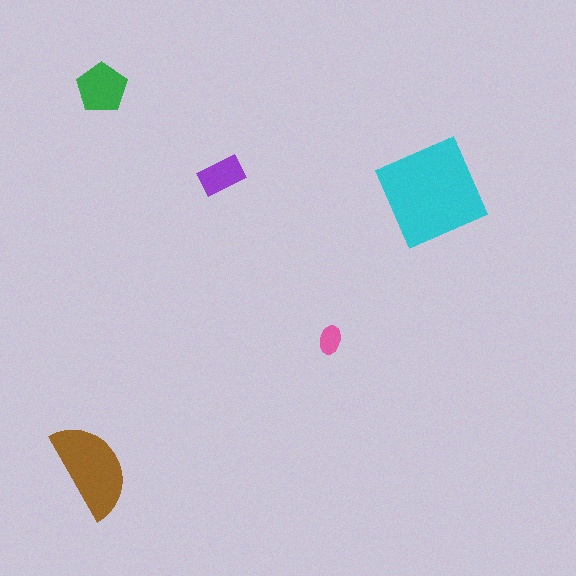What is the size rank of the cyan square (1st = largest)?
1st.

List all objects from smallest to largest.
The pink ellipse, the purple rectangle, the green pentagon, the brown semicircle, the cyan square.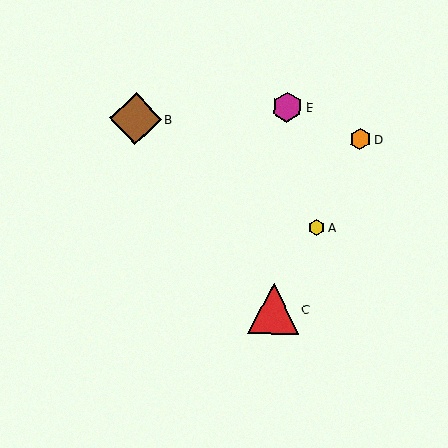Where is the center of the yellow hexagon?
The center of the yellow hexagon is at (317, 228).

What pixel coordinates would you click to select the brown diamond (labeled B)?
Click at (136, 119) to select the brown diamond B.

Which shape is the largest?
The brown diamond (labeled B) is the largest.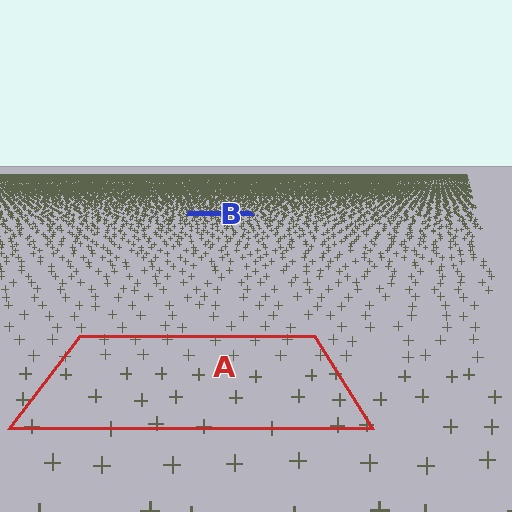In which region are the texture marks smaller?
The texture marks are smaller in region B, because it is farther away.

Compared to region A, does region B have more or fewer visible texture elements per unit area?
Region B has more texture elements per unit area — they are packed more densely because it is farther away.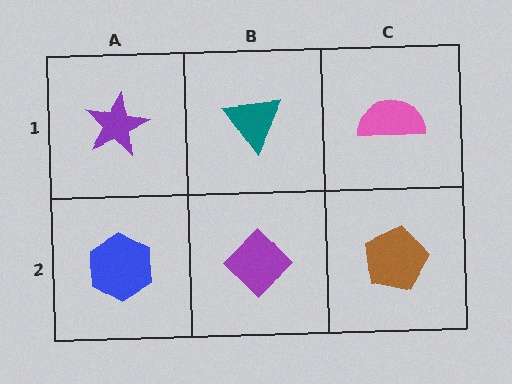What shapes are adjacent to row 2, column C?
A pink semicircle (row 1, column C), a purple diamond (row 2, column B).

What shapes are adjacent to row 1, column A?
A blue hexagon (row 2, column A), a teal triangle (row 1, column B).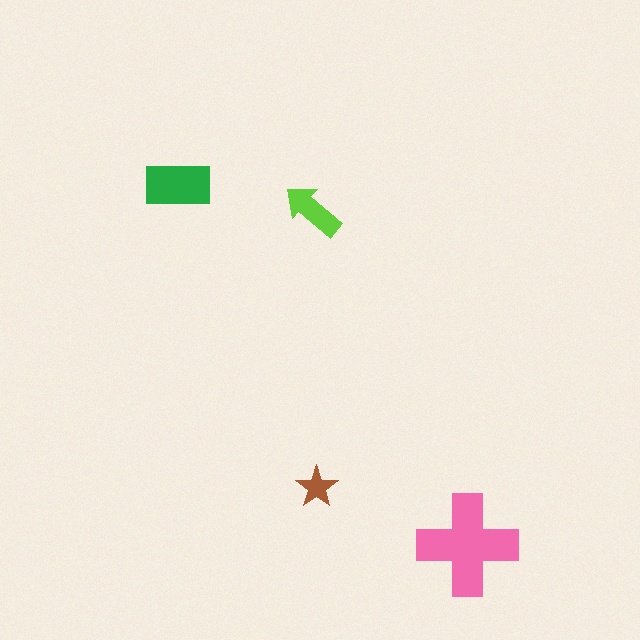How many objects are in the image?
There are 4 objects in the image.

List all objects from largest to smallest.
The pink cross, the green rectangle, the lime arrow, the brown star.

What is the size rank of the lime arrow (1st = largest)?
3rd.